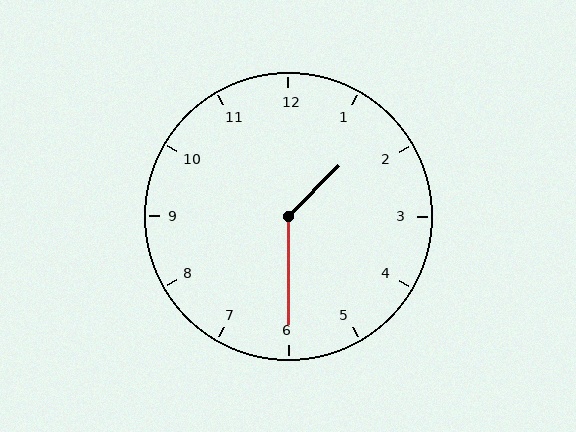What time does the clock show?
1:30.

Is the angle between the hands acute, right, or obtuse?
It is obtuse.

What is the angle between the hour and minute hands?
Approximately 135 degrees.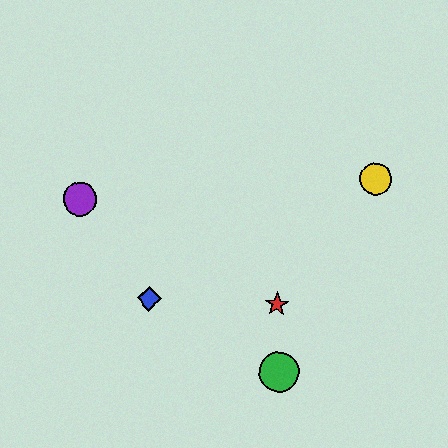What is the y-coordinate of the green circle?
The green circle is at y≈372.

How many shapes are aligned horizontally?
2 shapes (the red star, the blue diamond) are aligned horizontally.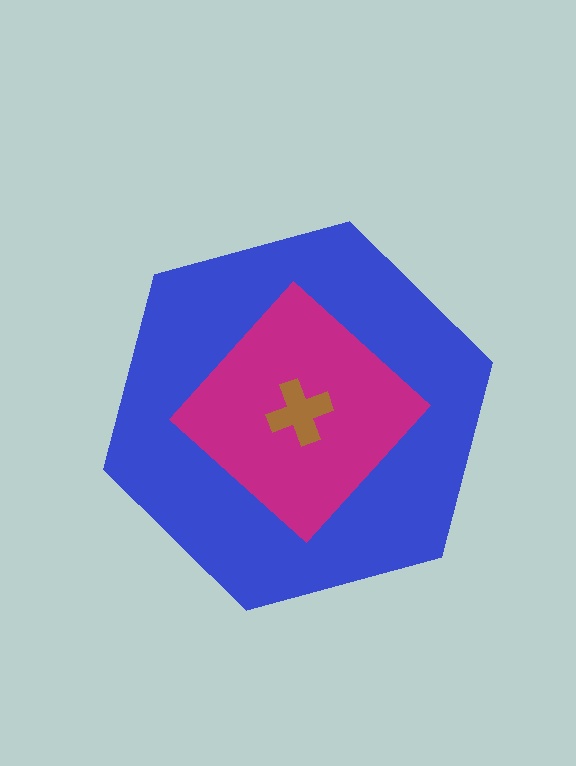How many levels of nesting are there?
3.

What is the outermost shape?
The blue hexagon.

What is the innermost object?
The brown cross.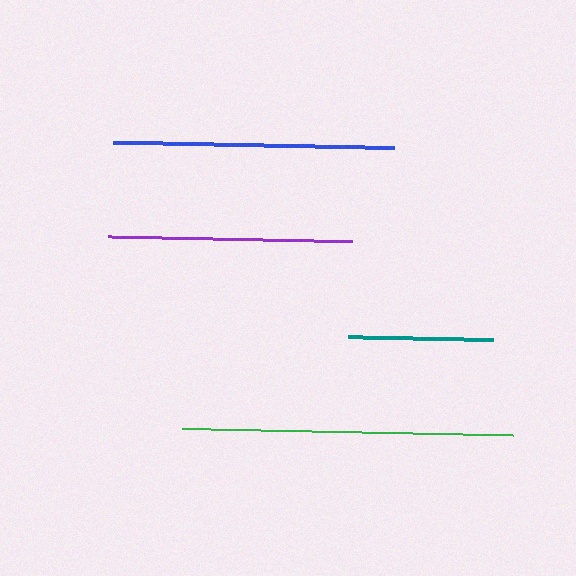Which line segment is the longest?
The green line is the longest at approximately 331 pixels.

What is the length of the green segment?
The green segment is approximately 331 pixels long.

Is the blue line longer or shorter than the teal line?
The blue line is longer than the teal line.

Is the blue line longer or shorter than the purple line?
The blue line is longer than the purple line.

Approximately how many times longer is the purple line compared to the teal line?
The purple line is approximately 1.7 times the length of the teal line.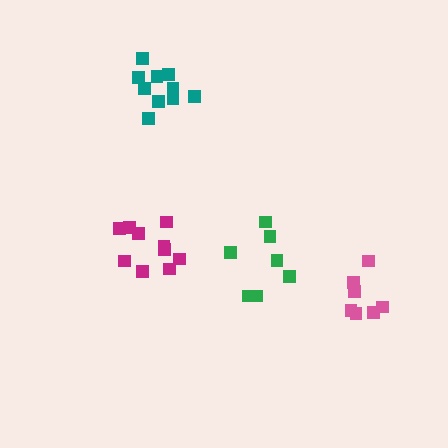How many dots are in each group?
Group 1: 10 dots, Group 2: 7 dots, Group 3: 7 dots, Group 4: 10 dots (34 total).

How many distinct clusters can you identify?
There are 4 distinct clusters.